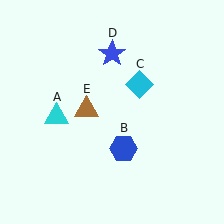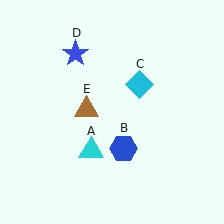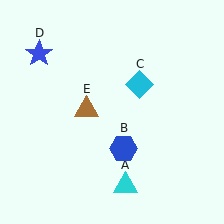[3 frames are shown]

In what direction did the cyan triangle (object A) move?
The cyan triangle (object A) moved down and to the right.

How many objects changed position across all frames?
2 objects changed position: cyan triangle (object A), blue star (object D).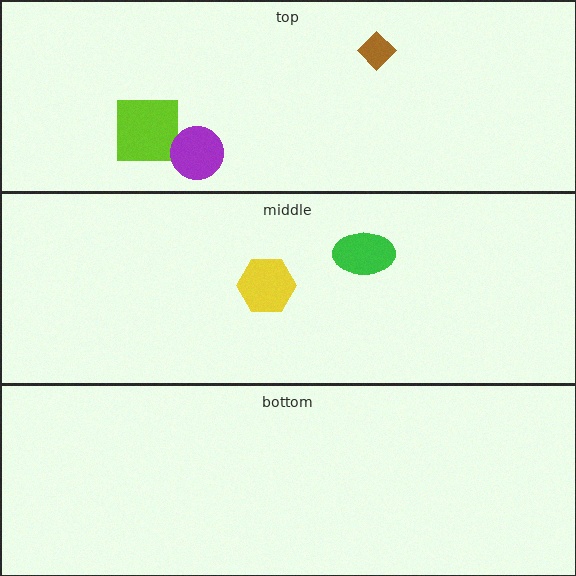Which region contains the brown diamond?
The top region.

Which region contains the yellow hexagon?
The middle region.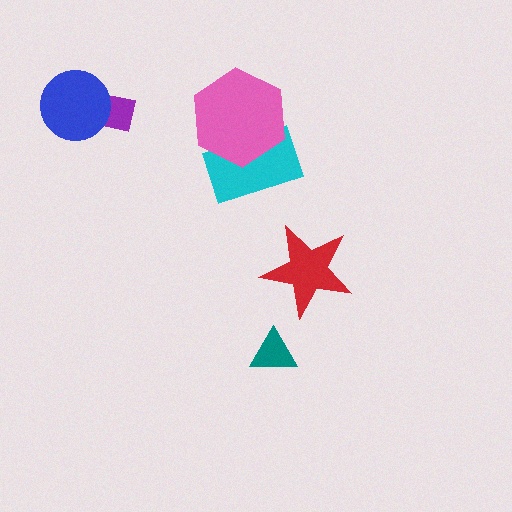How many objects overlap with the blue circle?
1 object overlaps with the blue circle.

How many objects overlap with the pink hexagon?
1 object overlaps with the pink hexagon.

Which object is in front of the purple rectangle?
The blue circle is in front of the purple rectangle.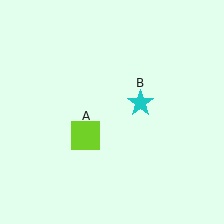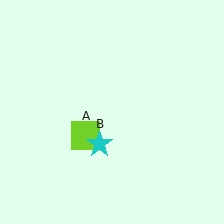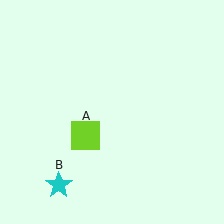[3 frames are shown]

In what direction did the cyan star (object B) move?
The cyan star (object B) moved down and to the left.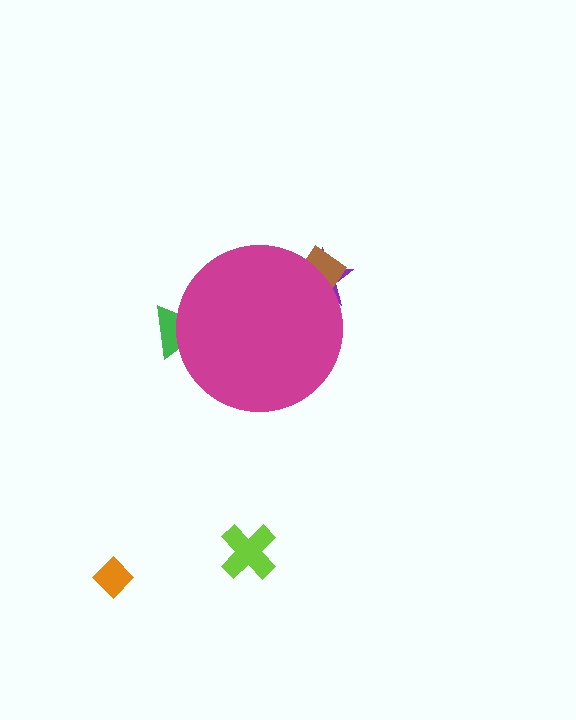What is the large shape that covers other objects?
A magenta circle.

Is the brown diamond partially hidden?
Yes, the brown diamond is partially hidden behind the magenta circle.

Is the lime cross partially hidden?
No, the lime cross is fully visible.